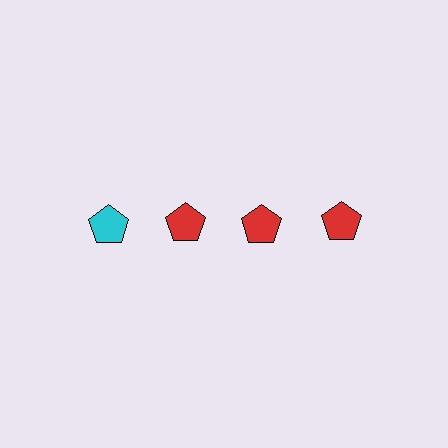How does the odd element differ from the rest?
It has a different color: cyan instead of red.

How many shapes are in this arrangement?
There are 4 shapes arranged in a grid pattern.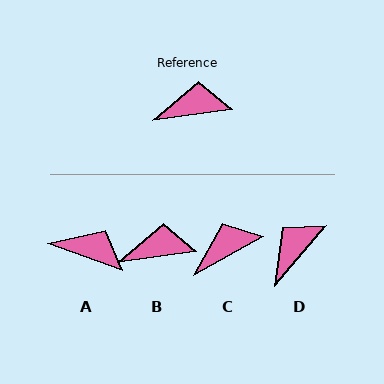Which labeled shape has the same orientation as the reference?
B.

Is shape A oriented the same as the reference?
No, it is off by about 27 degrees.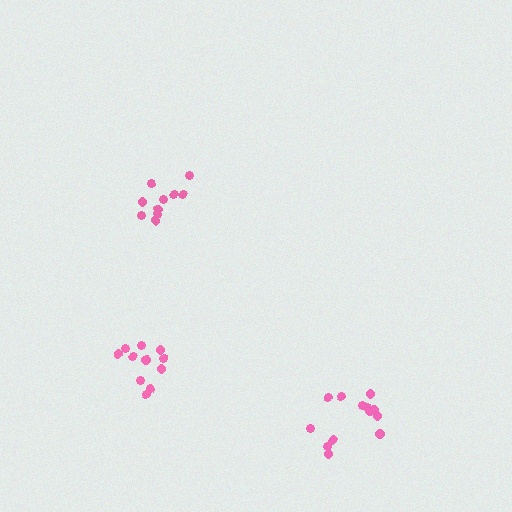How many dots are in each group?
Group 1: 11 dots, Group 2: 13 dots, Group 3: 10 dots (34 total).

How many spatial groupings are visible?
There are 3 spatial groupings.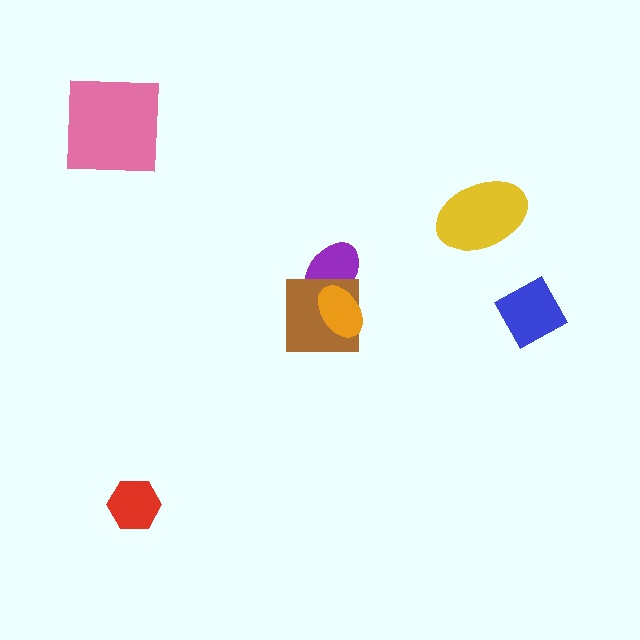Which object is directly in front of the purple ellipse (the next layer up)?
The brown square is directly in front of the purple ellipse.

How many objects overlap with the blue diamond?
0 objects overlap with the blue diamond.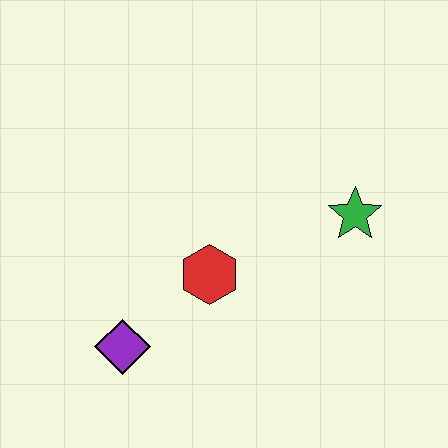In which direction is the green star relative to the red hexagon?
The green star is to the right of the red hexagon.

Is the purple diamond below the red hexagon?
Yes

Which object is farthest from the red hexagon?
The green star is farthest from the red hexagon.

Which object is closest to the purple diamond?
The red hexagon is closest to the purple diamond.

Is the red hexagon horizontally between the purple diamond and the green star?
Yes